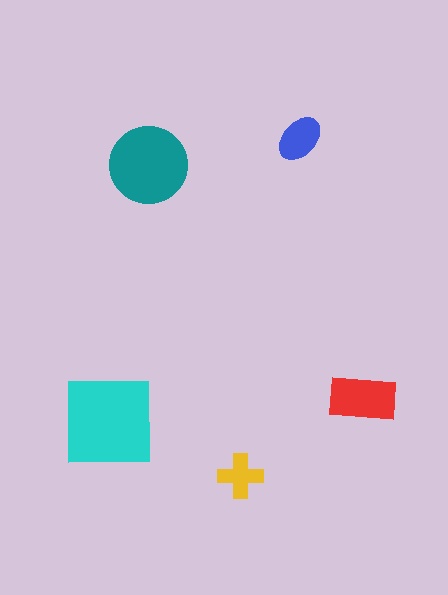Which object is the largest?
The cyan square.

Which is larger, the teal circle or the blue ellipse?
The teal circle.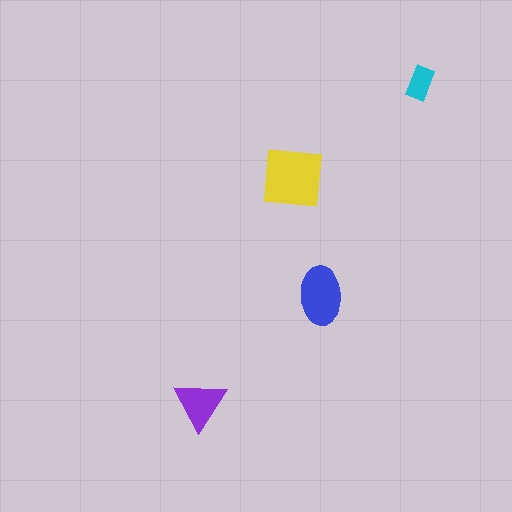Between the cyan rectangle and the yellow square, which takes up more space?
The yellow square.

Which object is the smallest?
The cyan rectangle.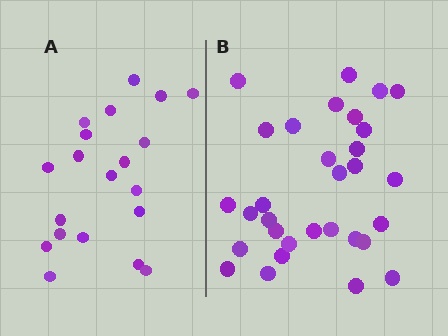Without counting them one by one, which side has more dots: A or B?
Region B (the right region) has more dots.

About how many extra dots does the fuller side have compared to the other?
Region B has roughly 12 or so more dots than region A.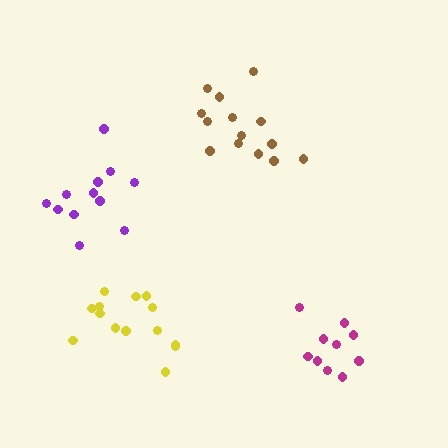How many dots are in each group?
Group 1: 14 dots, Group 2: 14 dots, Group 3: 10 dots, Group 4: 12 dots (50 total).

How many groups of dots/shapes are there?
There are 4 groups.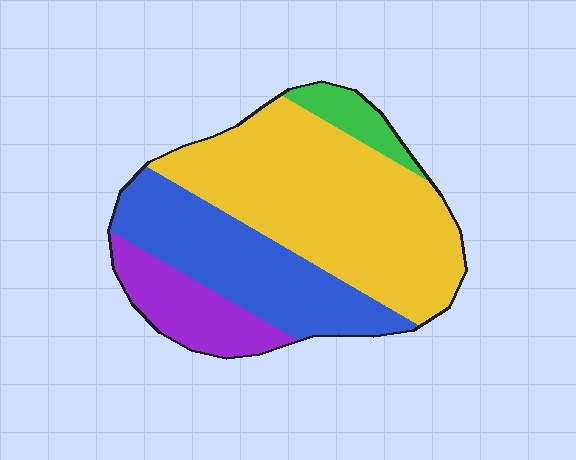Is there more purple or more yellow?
Yellow.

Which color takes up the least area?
Green, at roughly 5%.